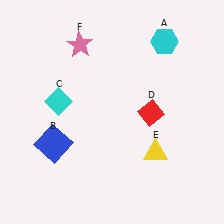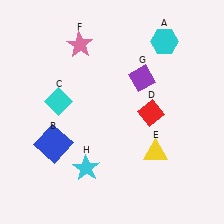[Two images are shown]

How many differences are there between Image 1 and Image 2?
There are 2 differences between the two images.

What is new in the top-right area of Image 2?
A purple diamond (G) was added in the top-right area of Image 2.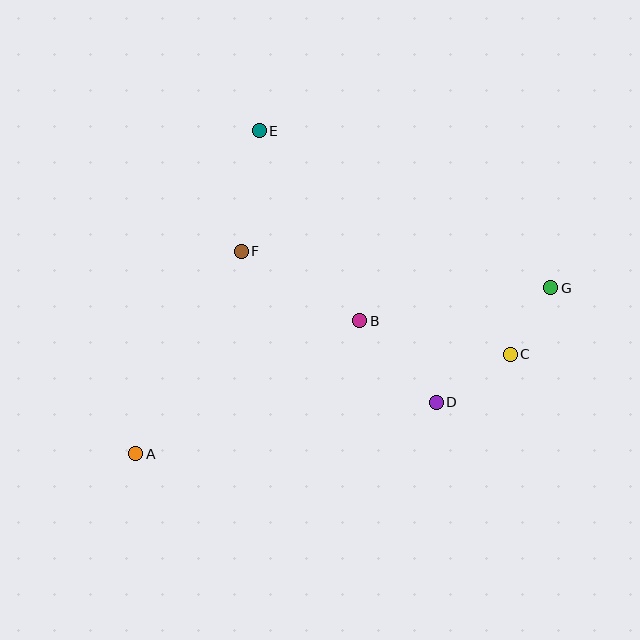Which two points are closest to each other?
Points C and G are closest to each other.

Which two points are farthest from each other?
Points A and G are farthest from each other.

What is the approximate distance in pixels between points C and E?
The distance between C and E is approximately 336 pixels.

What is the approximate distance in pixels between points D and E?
The distance between D and E is approximately 324 pixels.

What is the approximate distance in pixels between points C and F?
The distance between C and F is approximately 288 pixels.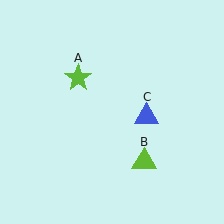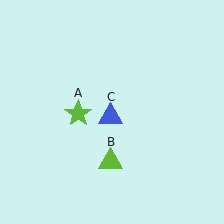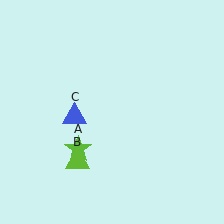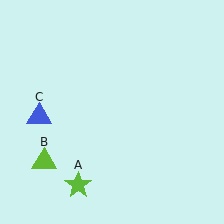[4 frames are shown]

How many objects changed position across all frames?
3 objects changed position: lime star (object A), lime triangle (object B), blue triangle (object C).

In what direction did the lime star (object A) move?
The lime star (object A) moved down.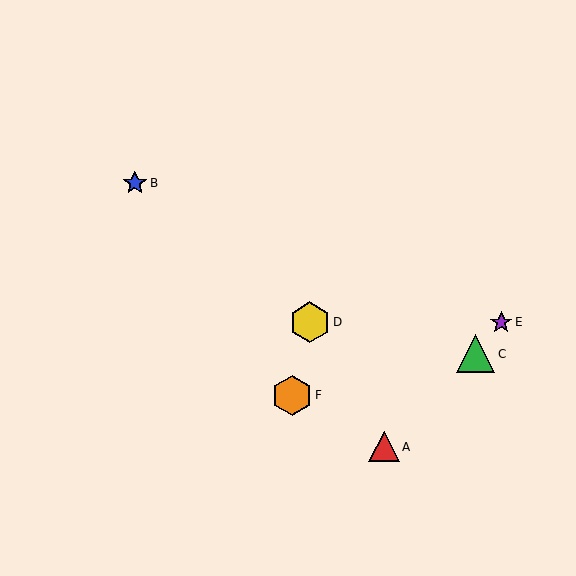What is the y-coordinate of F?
Object F is at y≈395.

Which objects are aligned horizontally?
Objects D, E are aligned horizontally.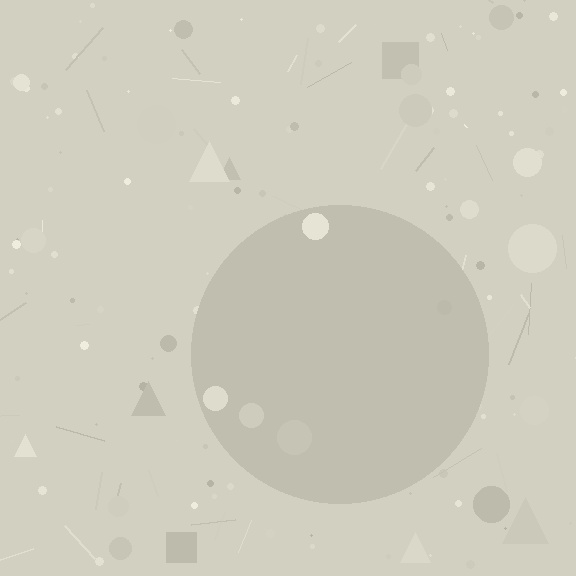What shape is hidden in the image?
A circle is hidden in the image.